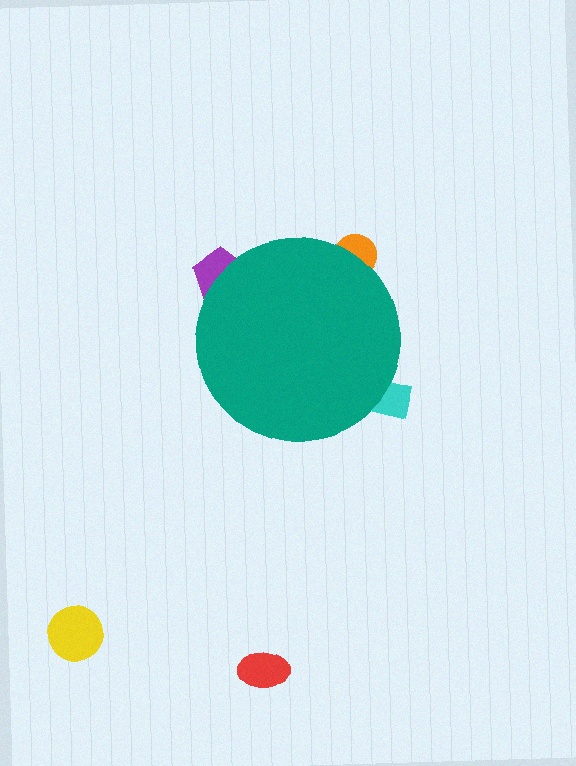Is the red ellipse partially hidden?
No, the red ellipse is fully visible.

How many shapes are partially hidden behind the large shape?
3 shapes are partially hidden.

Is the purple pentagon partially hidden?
Yes, the purple pentagon is partially hidden behind the teal circle.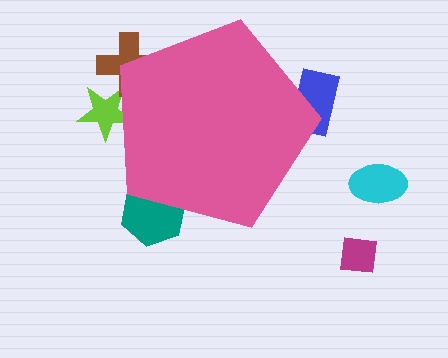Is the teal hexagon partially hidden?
Yes, the teal hexagon is partially hidden behind the pink pentagon.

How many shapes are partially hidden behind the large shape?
4 shapes are partially hidden.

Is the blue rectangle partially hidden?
Yes, the blue rectangle is partially hidden behind the pink pentagon.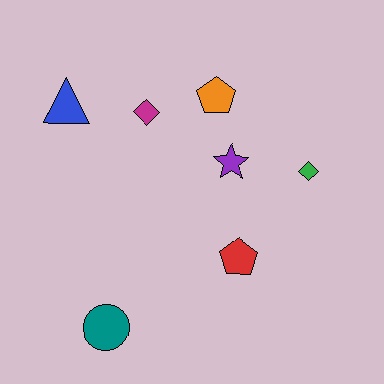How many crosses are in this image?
There are no crosses.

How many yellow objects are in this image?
There are no yellow objects.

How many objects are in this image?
There are 7 objects.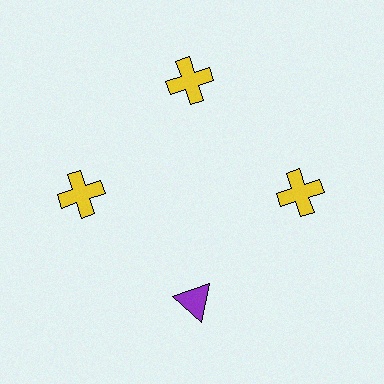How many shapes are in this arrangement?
There are 4 shapes arranged in a ring pattern.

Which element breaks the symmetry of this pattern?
The purple triangle at roughly the 6 o'clock position breaks the symmetry. All other shapes are yellow crosses.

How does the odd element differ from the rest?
It differs in both color (purple instead of yellow) and shape (triangle instead of cross).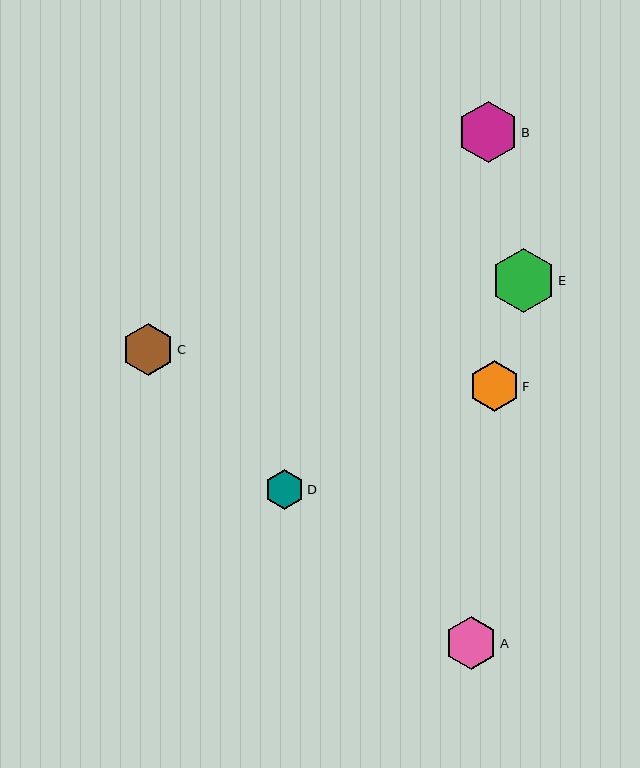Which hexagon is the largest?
Hexagon E is the largest with a size of approximately 64 pixels.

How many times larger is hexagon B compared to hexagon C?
Hexagon B is approximately 1.2 times the size of hexagon C.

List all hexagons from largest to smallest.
From largest to smallest: E, B, A, C, F, D.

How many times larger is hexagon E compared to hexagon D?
Hexagon E is approximately 1.6 times the size of hexagon D.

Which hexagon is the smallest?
Hexagon D is the smallest with a size of approximately 40 pixels.